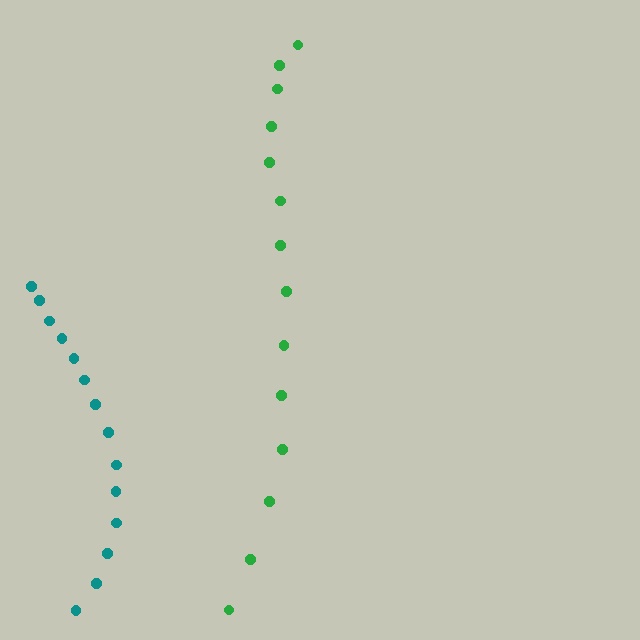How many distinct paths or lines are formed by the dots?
There are 2 distinct paths.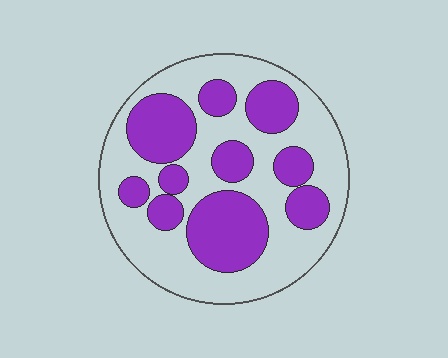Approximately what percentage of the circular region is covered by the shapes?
Approximately 40%.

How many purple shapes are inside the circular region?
10.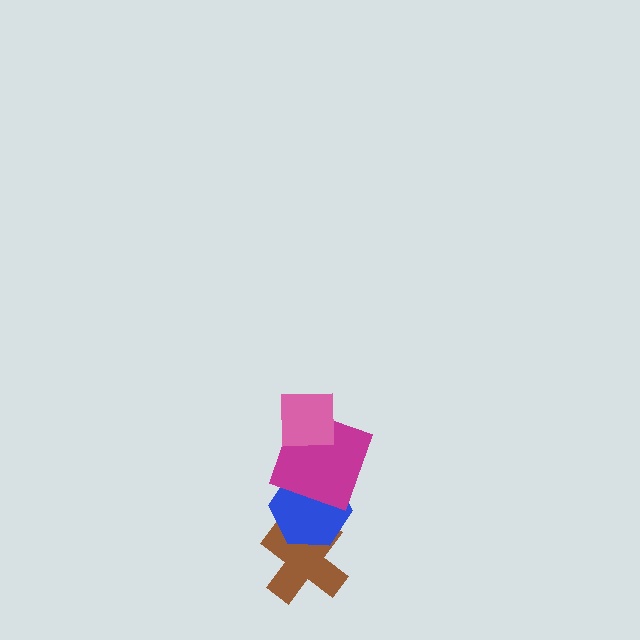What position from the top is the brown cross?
The brown cross is 4th from the top.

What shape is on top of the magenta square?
The pink square is on top of the magenta square.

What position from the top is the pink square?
The pink square is 1st from the top.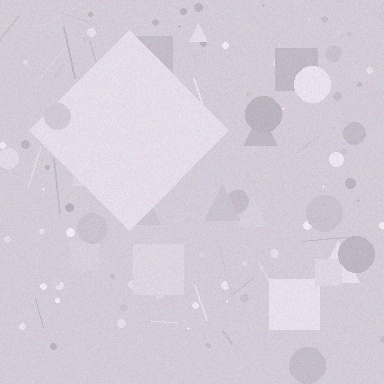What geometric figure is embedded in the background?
A diamond is embedded in the background.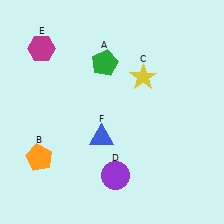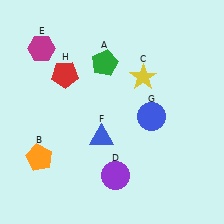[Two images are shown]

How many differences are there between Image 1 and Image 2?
There are 2 differences between the two images.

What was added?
A blue circle (G), a red pentagon (H) were added in Image 2.